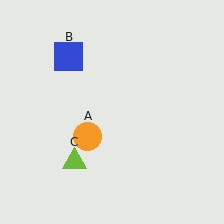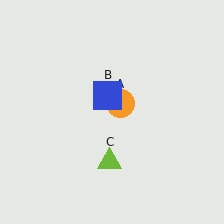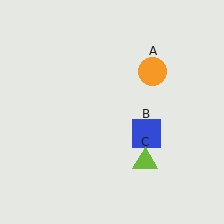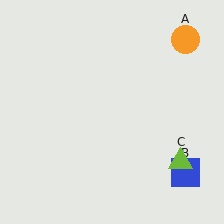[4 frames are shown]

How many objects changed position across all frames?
3 objects changed position: orange circle (object A), blue square (object B), lime triangle (object C).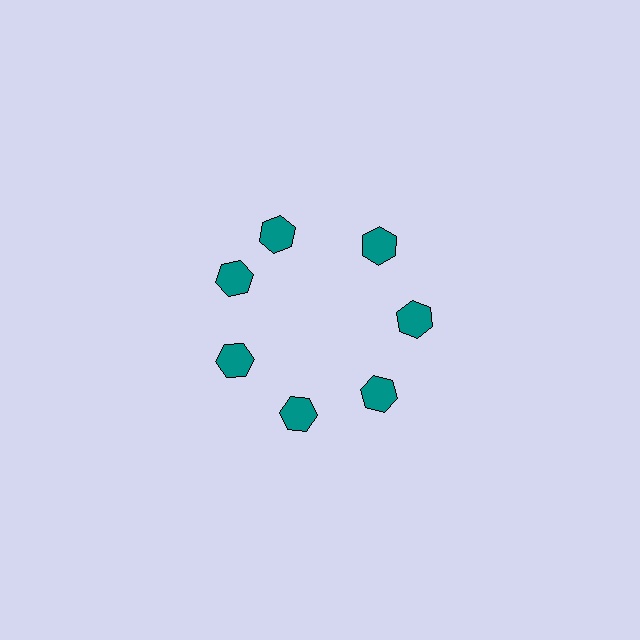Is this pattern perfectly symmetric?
No. The 7 teal hexagons are arranged in a ring, but one element near the 12 o'clock position is rotated out of alignment along the ring, breaking the 7-fold rotational symmetry.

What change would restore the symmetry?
The symmetry would be restored by rotating it back into even spacing with its neighbors so that all 7 hexagons sit at equal angles and equal distance from the center.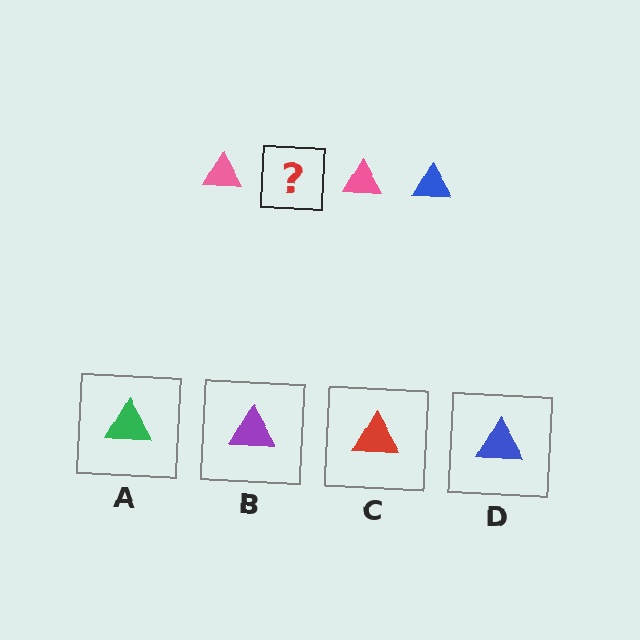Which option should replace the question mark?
Option D.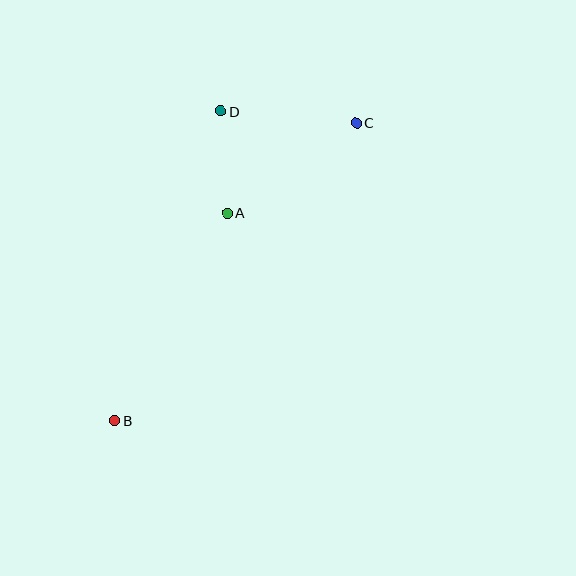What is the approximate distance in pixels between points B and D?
The distance between B and D is approximately 327 pixels.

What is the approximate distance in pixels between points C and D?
The distance between C and D is approximately 136 pixels.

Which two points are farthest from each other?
Points B and C are farthest from each other.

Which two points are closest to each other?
Points A and D are closest to each other.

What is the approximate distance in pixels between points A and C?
The distance between A and C is approximately 158 pixels.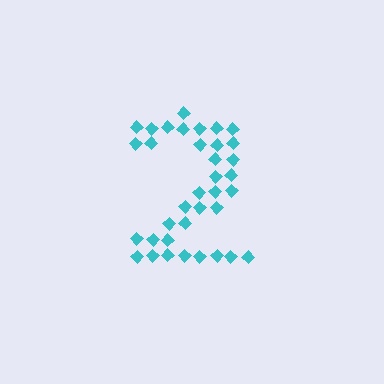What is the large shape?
The large shape is the digit 2.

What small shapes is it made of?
It is made of small diamonds.